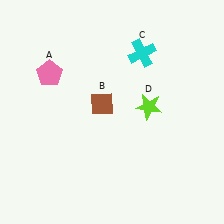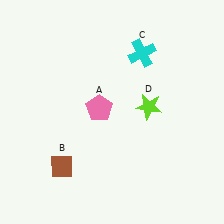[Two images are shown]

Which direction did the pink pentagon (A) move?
The pink pentagon (A) moved right.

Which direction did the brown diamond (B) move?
The brown diamond (B) moved down.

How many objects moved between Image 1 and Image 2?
2 objects moved between the two images.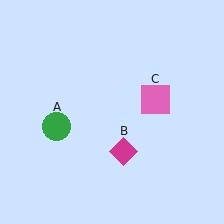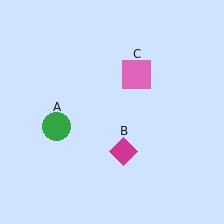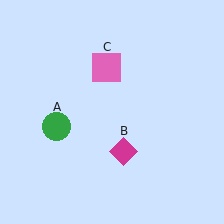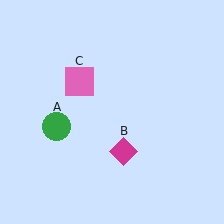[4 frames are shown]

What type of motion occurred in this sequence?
The pink square (object C) rotated counterclockwise around the center of the scene.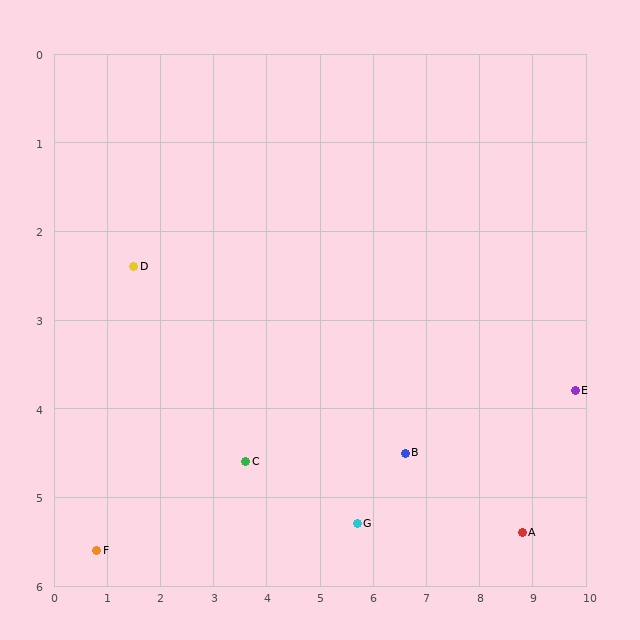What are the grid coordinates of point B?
Point B is at approximately (6.6, 4.5).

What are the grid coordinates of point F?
Point F is at approximately (0.8, 5.6).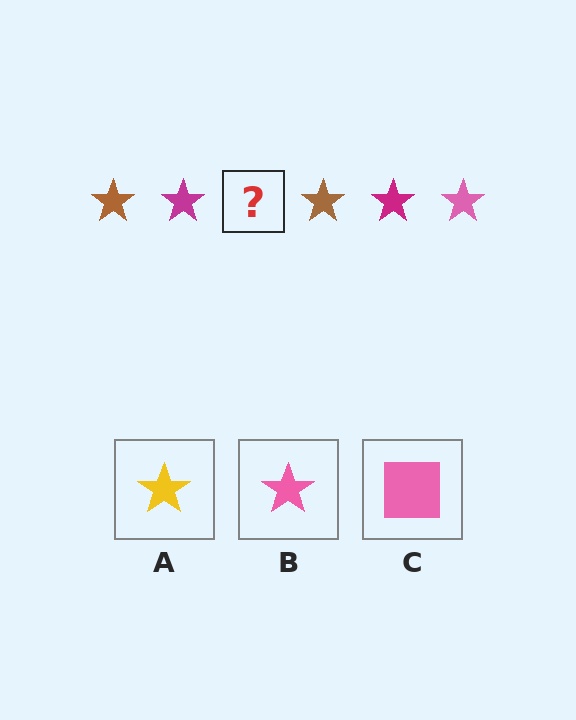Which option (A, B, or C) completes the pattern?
B.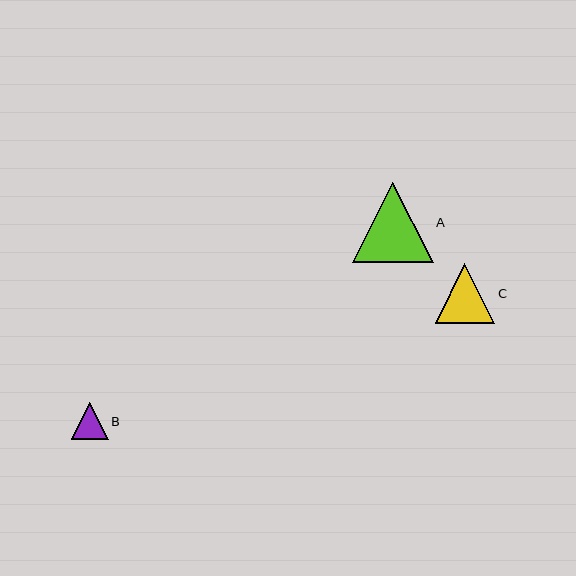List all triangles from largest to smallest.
From largest to smallest: A, C, B.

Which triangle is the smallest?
Triangle B is the smallest with a size of approximately 36 pixels.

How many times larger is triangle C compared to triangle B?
Triangle C is approximately 1.6 times the size of triangle B.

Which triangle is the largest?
Triangle A is the largest with a size of approximately 80 pixels.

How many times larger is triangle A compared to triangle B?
Triangle A is approximately 2.2 times the size of triangle B.